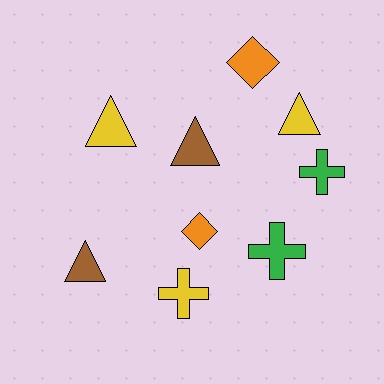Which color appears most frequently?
Yellow, with 3 objects.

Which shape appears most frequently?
Triangle, with 4 objects.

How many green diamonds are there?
There are no green diamonds.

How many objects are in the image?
There are 9 objects.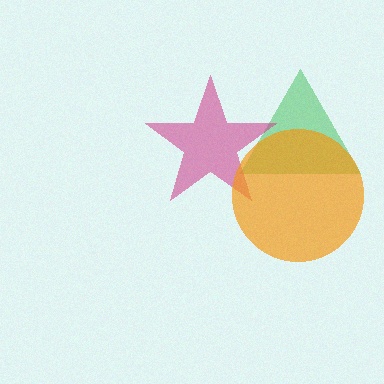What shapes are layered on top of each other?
The layered shapes are: a green triangle, a magenta star, an orange circle.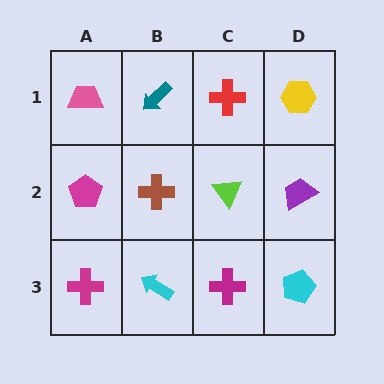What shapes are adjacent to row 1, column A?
A magenta pentagon (row 2, column A), a teal arrow (row 1, column B).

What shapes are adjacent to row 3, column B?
A brown cross (row 2, column B), a magenta cross (row 3, column A), a magenta cross (row 3, column C).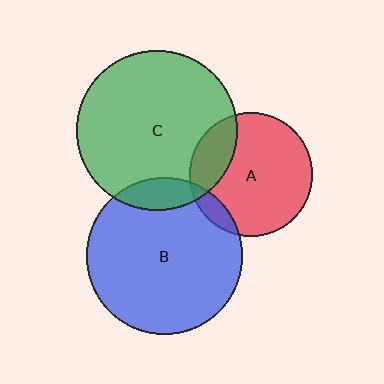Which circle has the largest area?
Circle C (green).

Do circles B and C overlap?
Yes.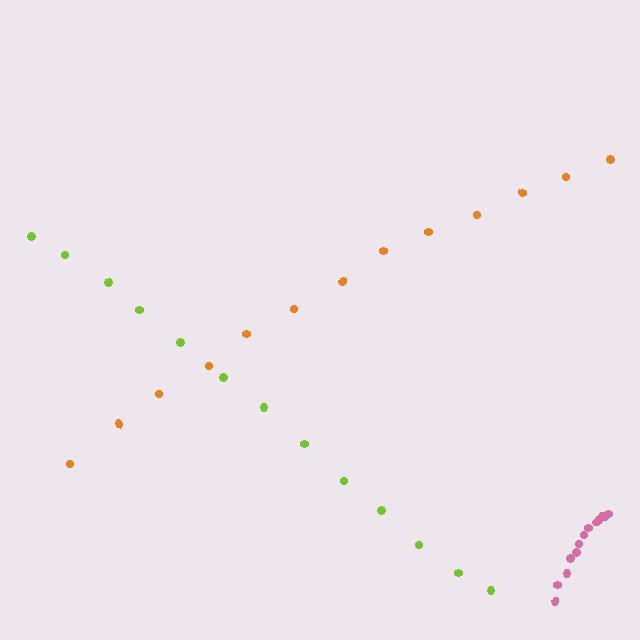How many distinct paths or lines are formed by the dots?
There are 3 distinct paths.